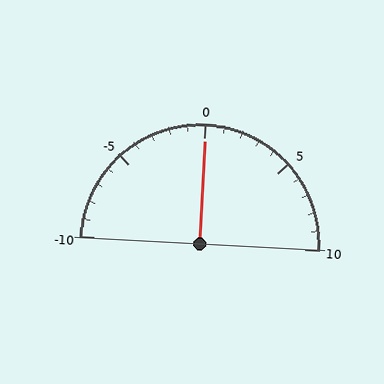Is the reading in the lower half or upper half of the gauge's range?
The reading is in the upper half of the range (-10 to 10).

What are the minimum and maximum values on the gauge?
The gauge ranges from -10 to 10.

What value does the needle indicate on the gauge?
The needle indicates approximately 0.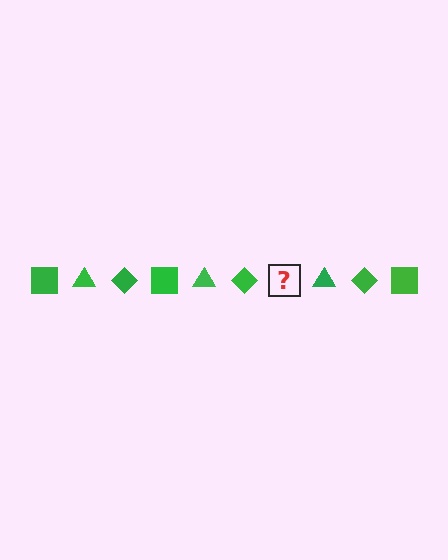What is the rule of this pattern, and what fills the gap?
The rule is that the pattern cycles through square, triangle, diamond shapes in green. The gap should be filled with a green square.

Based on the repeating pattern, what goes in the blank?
The blank should be a green square.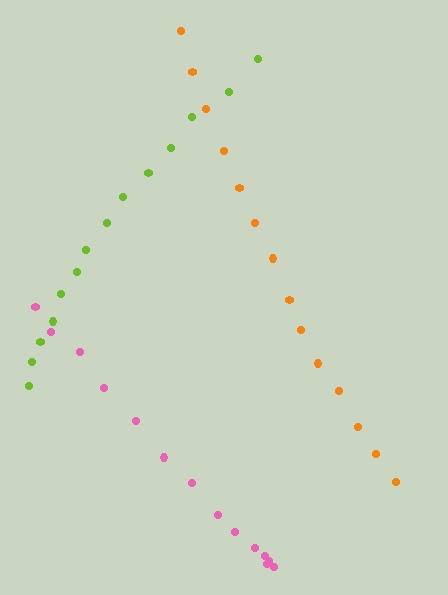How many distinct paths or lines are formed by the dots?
There are 3 distinct paths.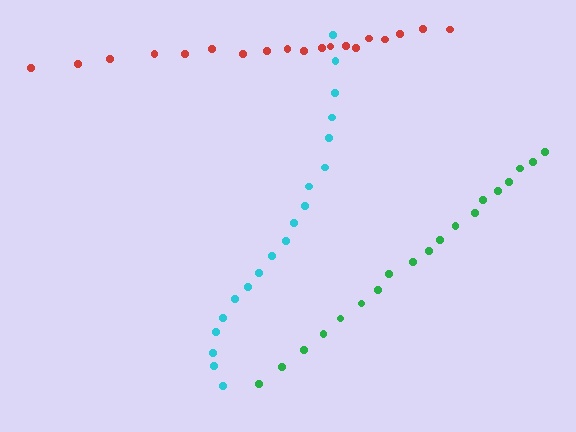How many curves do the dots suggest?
There are 3 distinct paths.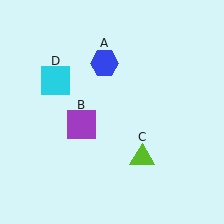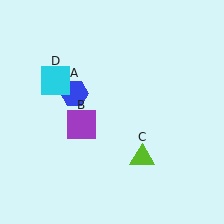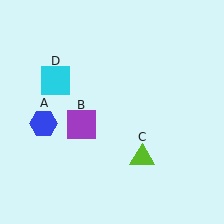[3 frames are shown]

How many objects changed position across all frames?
1 object changed position: blue hexagon (object A).